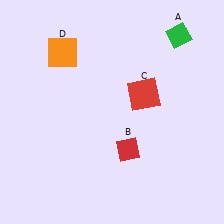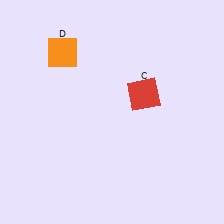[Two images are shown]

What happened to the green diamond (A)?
The green diamond (A) was removed in Image 2. It was in the top-right area of Image 1.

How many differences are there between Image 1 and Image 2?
There are 2 differences between the two images.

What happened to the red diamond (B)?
The red diamond (B) was removed in Image 2. It was in the bottom-right area of Image 1.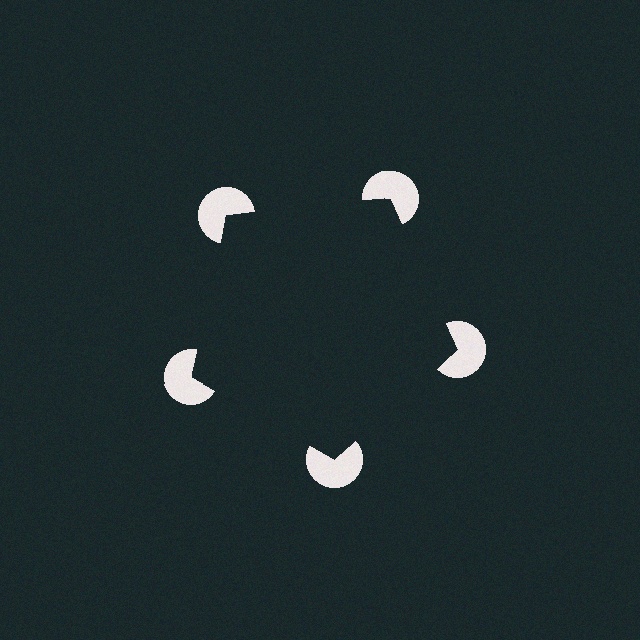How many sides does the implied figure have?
5 sides.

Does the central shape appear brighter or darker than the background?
It typically appears slightly darker than the background, even though no actual brightness change is drawn.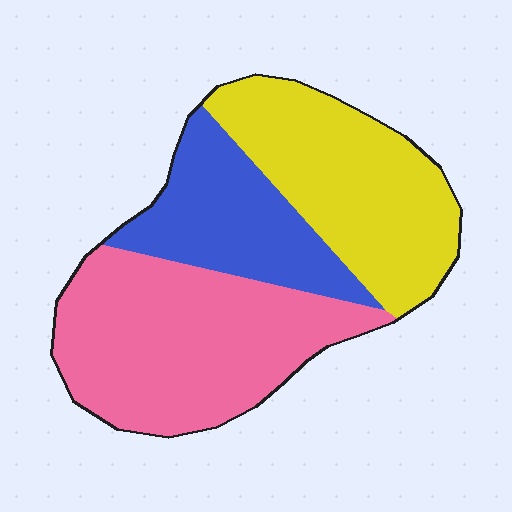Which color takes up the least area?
Blue, at roughly 25%.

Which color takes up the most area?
Pink, at roughly 45%.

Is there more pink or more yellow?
Pink.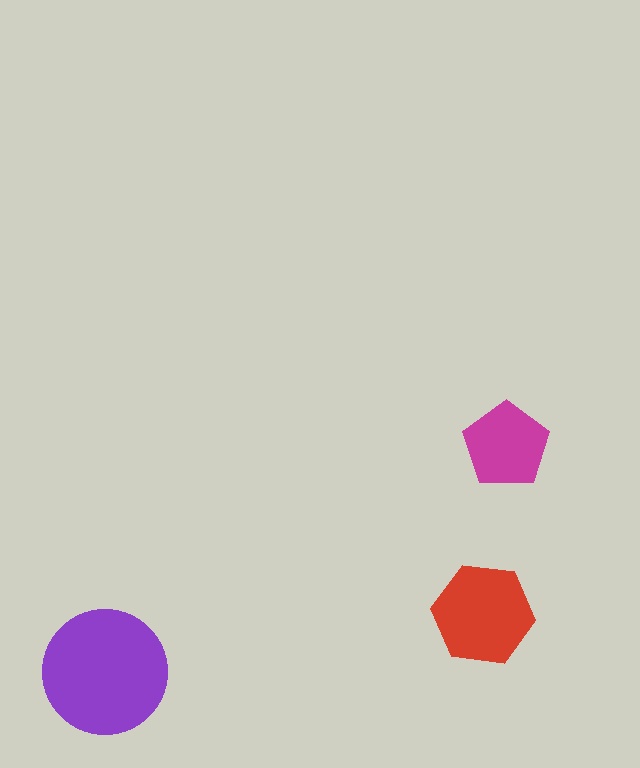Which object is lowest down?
The purple circle is bottommost.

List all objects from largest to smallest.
The purple circle, the red hexagon, the magenta pentagon.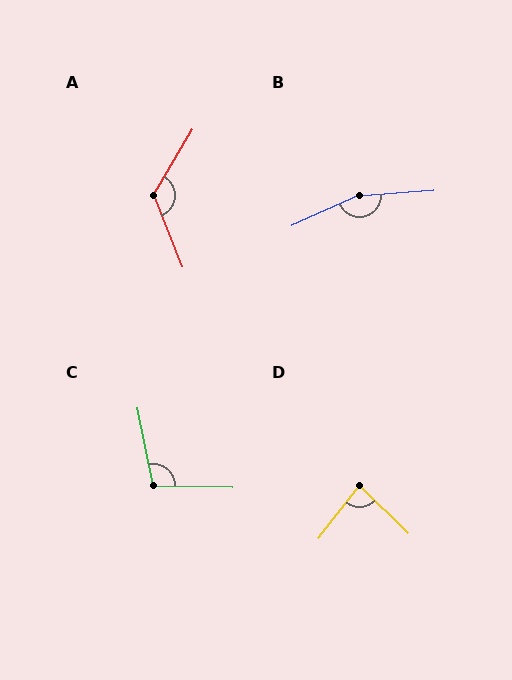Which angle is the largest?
B, at approximately 160 degrees.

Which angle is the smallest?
D, at approximately 83 degrees.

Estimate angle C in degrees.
Approximately 103 degrees.